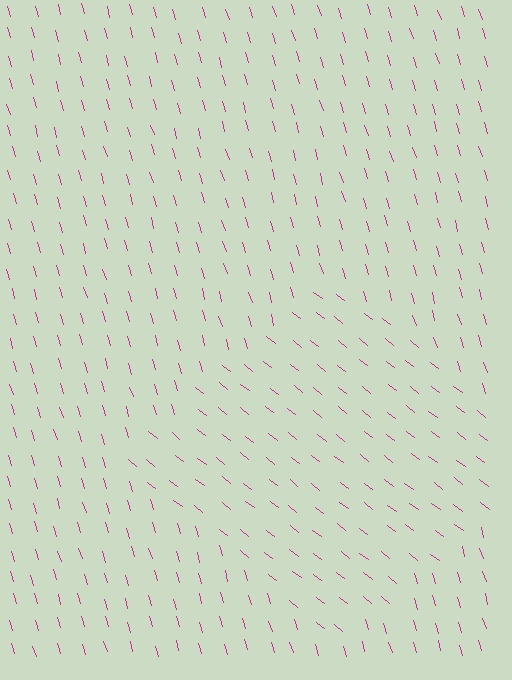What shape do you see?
I see a diamond.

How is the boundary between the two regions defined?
The boundary is defined purely by a change in line orientation (approximately 36 degrees difference). All lines are the same color and thickness.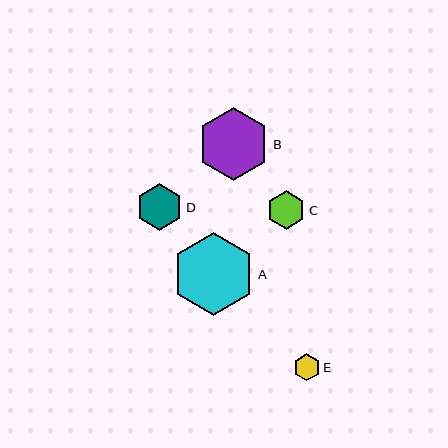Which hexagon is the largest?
Hexagon A is the largest with a size of approximately 83 pixels.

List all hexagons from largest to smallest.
From largest to smallest: A, B, D, C, E.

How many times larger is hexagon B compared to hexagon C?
Hexagon B is approximately 1.9 times the size of hexagon C.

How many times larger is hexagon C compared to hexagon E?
Hexagon C is approximately 1.4 times the size of hexagon E.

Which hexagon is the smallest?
Hexagon E is the smallest with a size of approximately 27 pixels.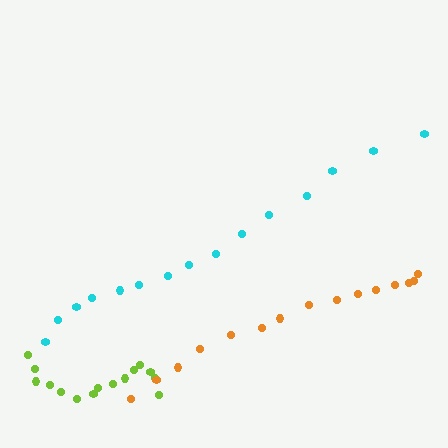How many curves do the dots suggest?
There are 3 distinct paths.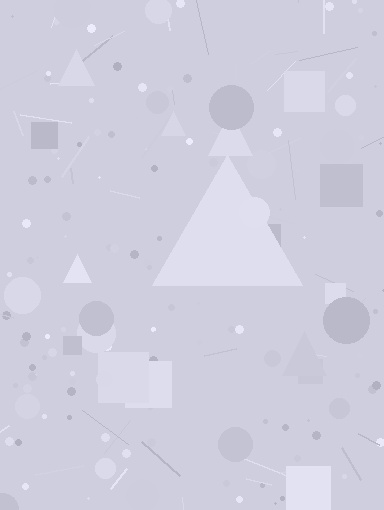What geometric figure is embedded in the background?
A triangle is embedded in the background.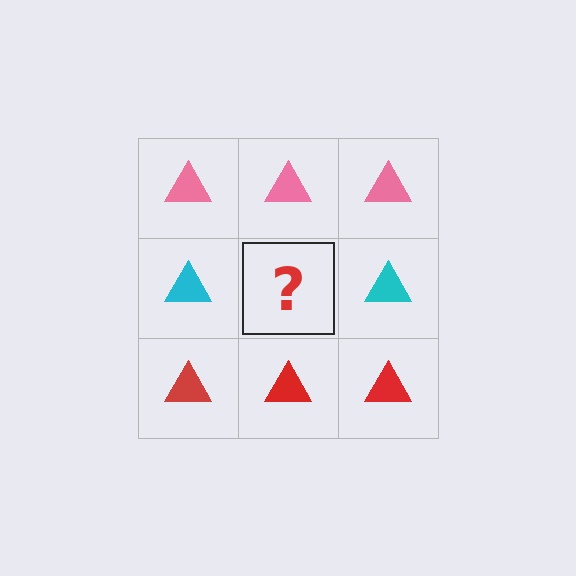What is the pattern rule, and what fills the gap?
The rule is that each row has a consistent color. The gap should be filled with a cyan triangle.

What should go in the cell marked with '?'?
The missing cell should contain a cyan triangle.